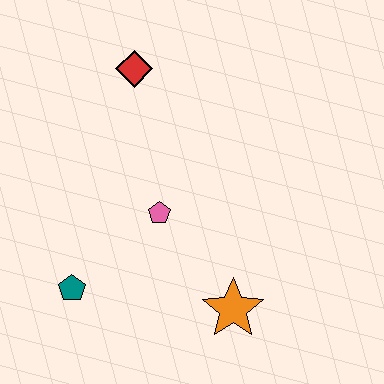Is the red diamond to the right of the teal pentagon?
Yes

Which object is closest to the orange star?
The pink pentagon is closest to the orange star.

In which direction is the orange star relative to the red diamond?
The orange star is below the red diamond.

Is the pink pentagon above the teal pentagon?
Yes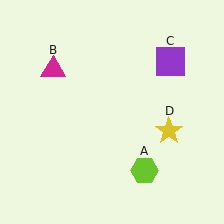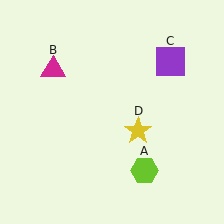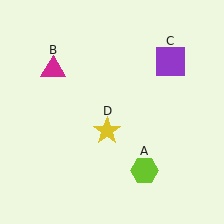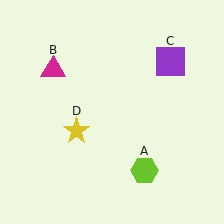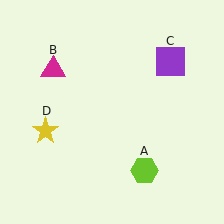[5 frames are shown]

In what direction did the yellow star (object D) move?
The yellow star (object D) moved left.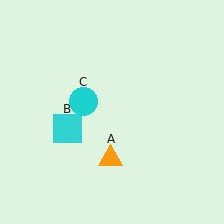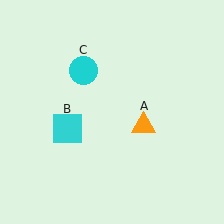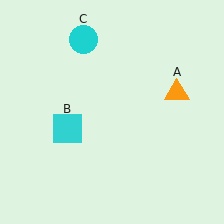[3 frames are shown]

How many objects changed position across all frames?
2 objects changed position: orange triangle (object A), cyan circle (object C).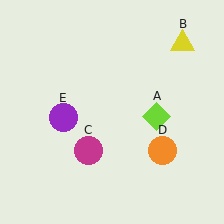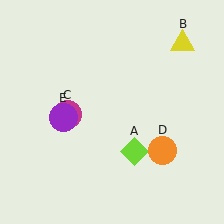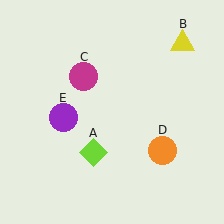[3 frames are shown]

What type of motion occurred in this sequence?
The lime diamond (object A), magenta circle (object C) rotated clockwise around the center of the scene.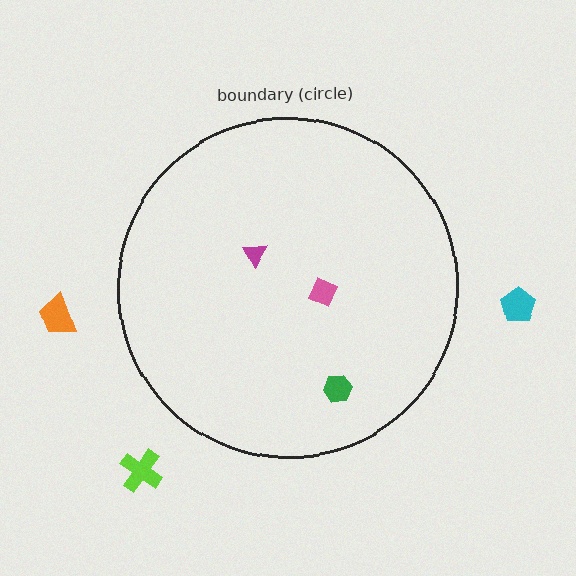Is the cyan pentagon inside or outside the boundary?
Outside.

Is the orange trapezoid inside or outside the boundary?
Outside.